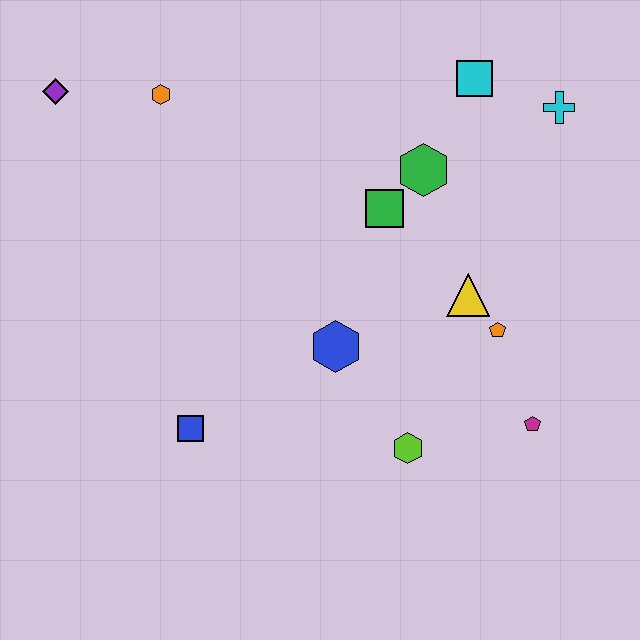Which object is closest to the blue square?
The blue hexagon is closest to the blue square.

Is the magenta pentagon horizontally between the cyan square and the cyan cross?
Yes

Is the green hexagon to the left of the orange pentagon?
Yes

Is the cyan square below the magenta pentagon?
No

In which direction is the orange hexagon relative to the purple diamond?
The orange hexagon is to the right of the purple diamond.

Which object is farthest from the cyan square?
The blue square is farthest from the cyan square.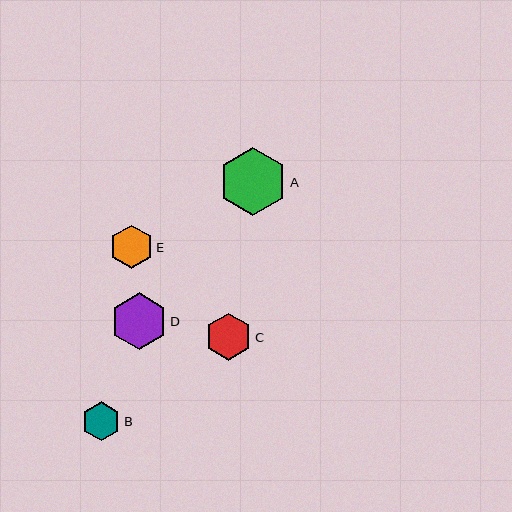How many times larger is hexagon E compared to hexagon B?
Hexagon E is approximately 1.1 times the size of hexagon B.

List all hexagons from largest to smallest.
From largest to smallest: A, D, C, E, B.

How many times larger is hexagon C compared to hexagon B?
Hexagon C is approximately 1.2 times the size of hexagon B.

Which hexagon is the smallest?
Hexagon B is the smallest with a size of approximately 39 pixels.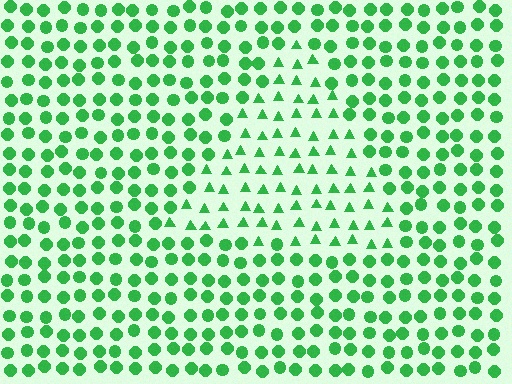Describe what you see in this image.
The image is filled with small green elements arranged in a uniform grid. A triangle-shaped region contains triangles, while the surrounding area contains circles. The boundary is defined purely by the change in element shape.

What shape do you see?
I see a triangle.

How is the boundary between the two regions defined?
The boundary is defined by a change in element shape: triangles inside vs. circles outside. All elements share the same color and spacing.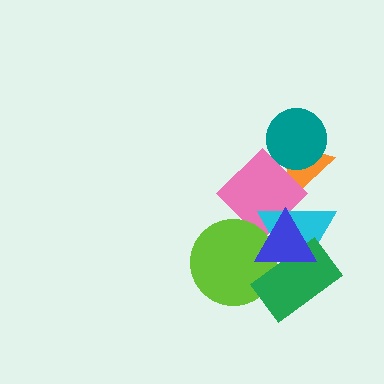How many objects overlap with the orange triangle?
3 objects overlap with the orange triangle.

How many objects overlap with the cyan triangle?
5 objects overlap with the cyan triangle.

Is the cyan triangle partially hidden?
Yes, it is partially covered by another shape.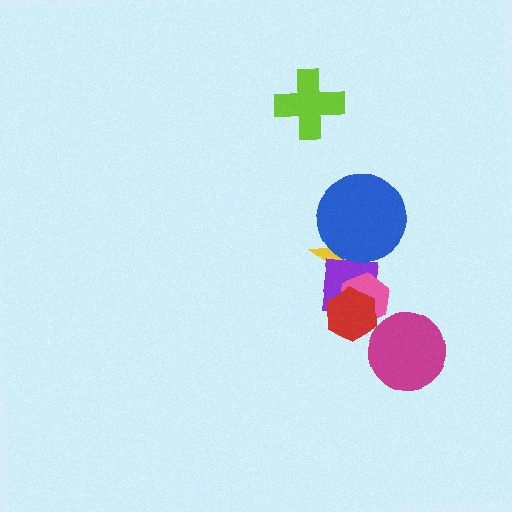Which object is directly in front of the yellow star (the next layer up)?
The purple square is directly in front of the yellow star.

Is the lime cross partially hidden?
No, no other shape covers it.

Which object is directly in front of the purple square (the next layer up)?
The pink hexagon is directly in front of the purple square.